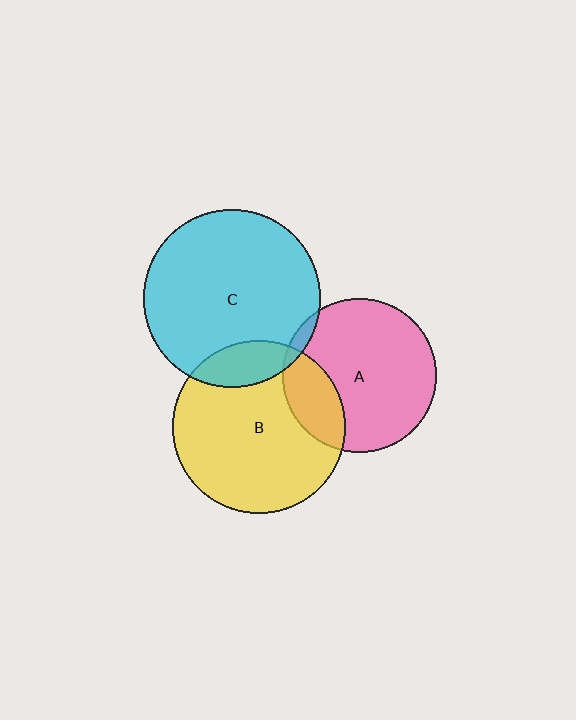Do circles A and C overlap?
Yes.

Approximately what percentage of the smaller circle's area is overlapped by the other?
Approximately 5%.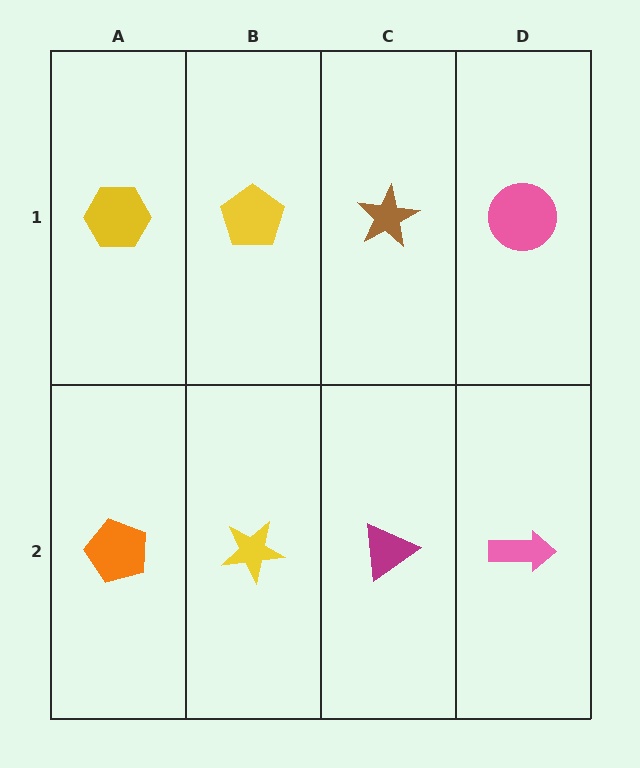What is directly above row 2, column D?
A pink circle.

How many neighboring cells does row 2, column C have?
3.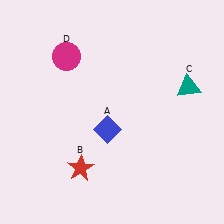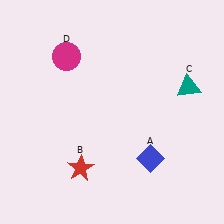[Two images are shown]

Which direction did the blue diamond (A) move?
The blue diamond (A) moved right.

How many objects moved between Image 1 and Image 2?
1 object moved between the two images.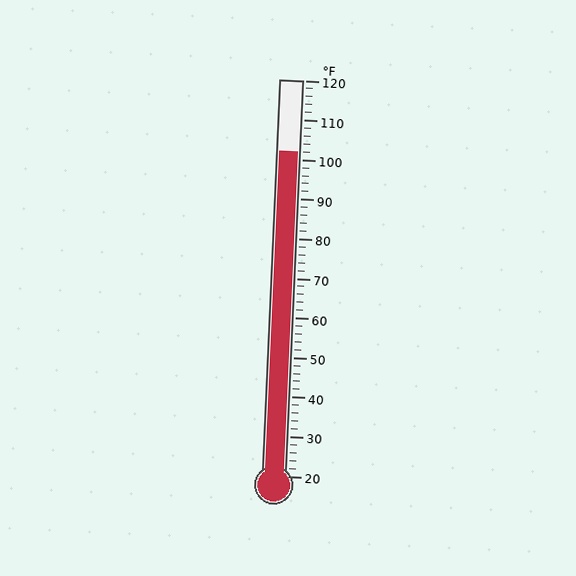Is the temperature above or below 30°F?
The temperature is above 30°F.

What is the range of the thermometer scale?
The thermometer scale ranges from 20°F to 120°F.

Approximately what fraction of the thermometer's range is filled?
The thermometer is filled to approximately 80% of its range.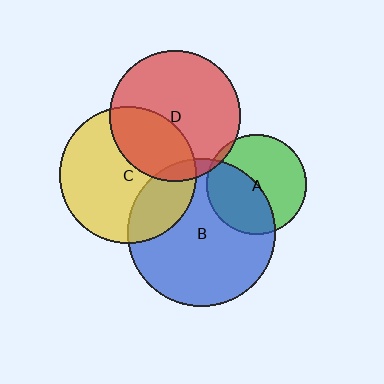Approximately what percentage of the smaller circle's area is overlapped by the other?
Approximately 25%.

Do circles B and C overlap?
Yes.